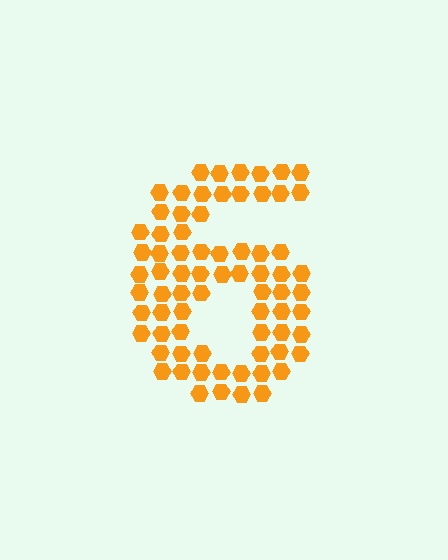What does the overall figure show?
The overall figure shows the digit 6.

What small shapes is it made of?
It is made of small hexagons.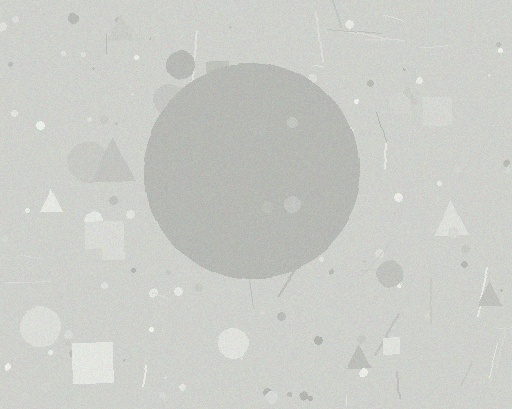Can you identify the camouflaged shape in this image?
The camouflaged shape is a circle.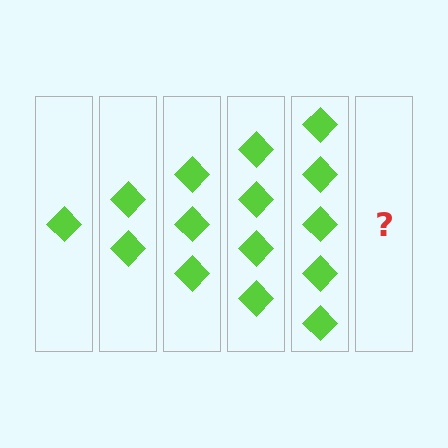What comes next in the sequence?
The next element should be 6 diamonds.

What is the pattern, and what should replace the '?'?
The pattern is that each step adds one more diamond. The '?' should be 6 diamonds.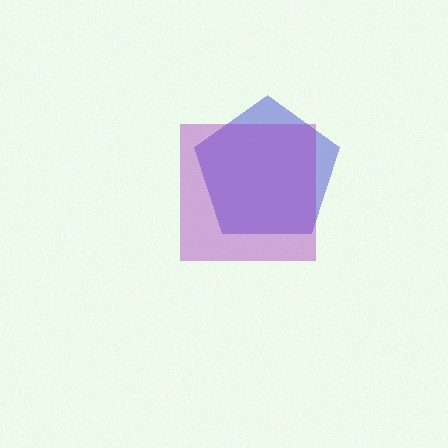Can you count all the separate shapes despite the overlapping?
Yes, there are 2 separate shapes.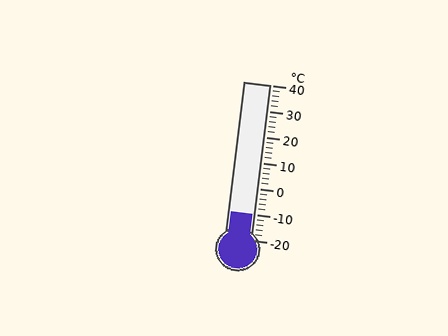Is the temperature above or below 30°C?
The temperature is below 30°C.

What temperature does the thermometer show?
The thermometer shows approximately -10°C.